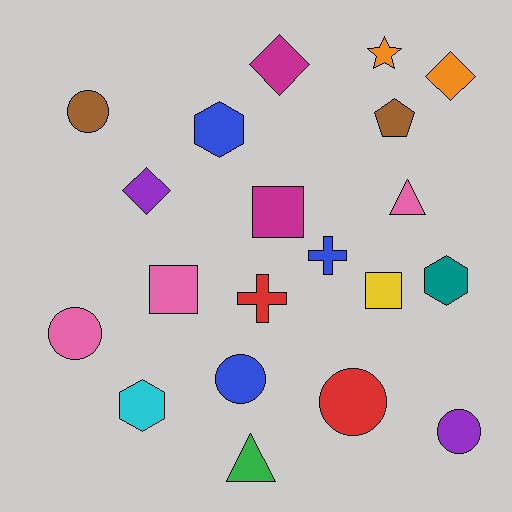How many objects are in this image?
There are 20 objects.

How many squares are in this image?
There are 3 squares.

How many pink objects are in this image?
There are 3 pink objects.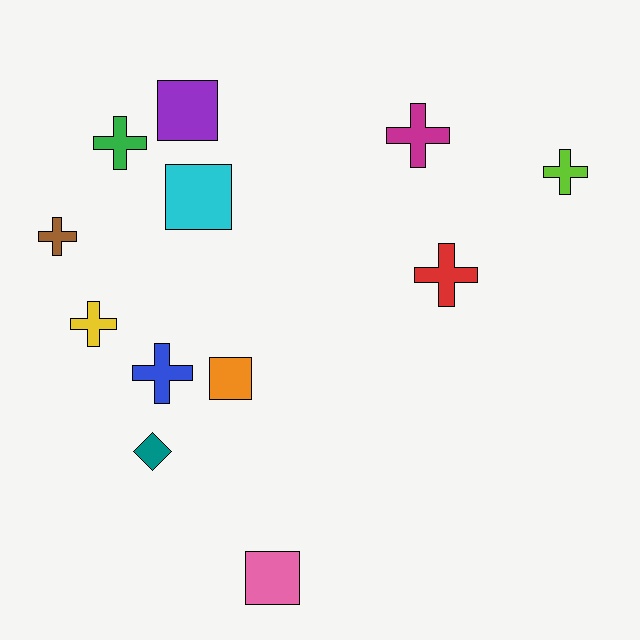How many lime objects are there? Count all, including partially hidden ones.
There is 1 lime object.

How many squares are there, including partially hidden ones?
There are 4 squares.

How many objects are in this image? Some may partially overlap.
There are 12 objects.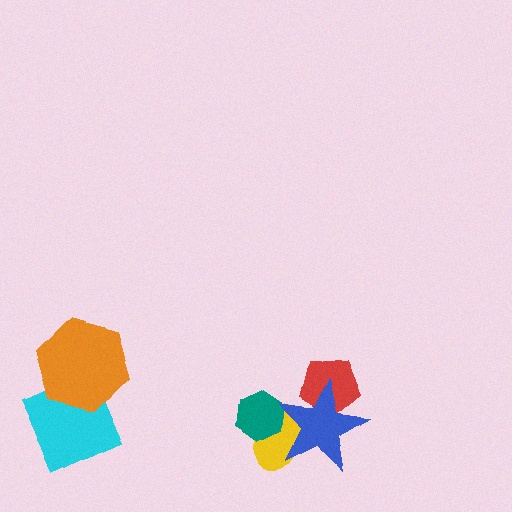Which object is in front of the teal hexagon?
The blue star is in front of the teal hexagon.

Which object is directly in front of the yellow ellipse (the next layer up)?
The teal hexagon is directly in front of the yellow ellipse.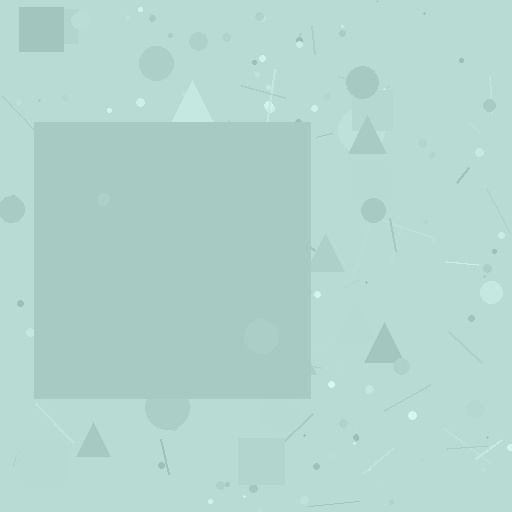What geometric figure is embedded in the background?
A square is embedded in the background.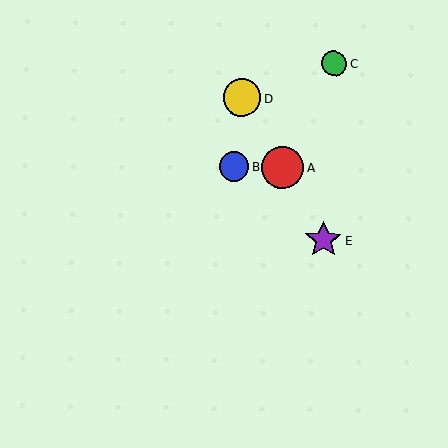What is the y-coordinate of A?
Object A is at y≈167.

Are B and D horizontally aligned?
No, B is at y≈167 and D is at y≈98.